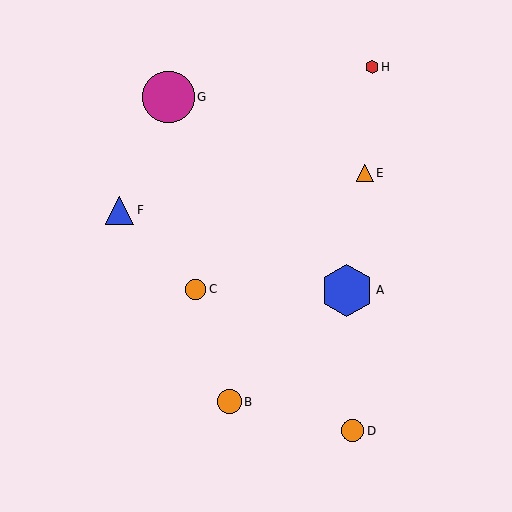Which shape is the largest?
The magenta circle (labeled G) is the largest.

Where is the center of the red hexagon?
The center of the red hexagon is at (372, 67).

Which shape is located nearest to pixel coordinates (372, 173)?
The orange triangle (labeled E) at (365, 173) is nearest to that location.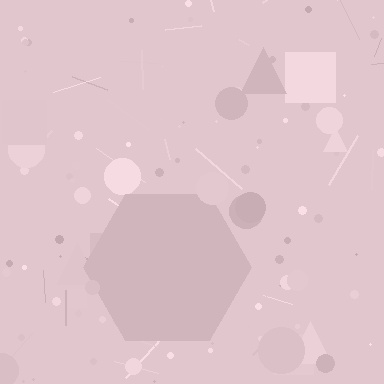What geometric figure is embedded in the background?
A hexagon is embedded in the background.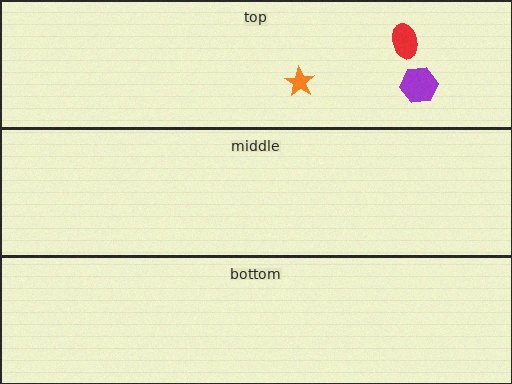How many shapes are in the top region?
3.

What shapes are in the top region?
The orange star, the purple hexagon, the red ellipse.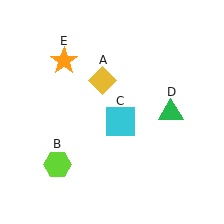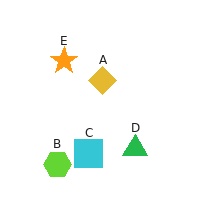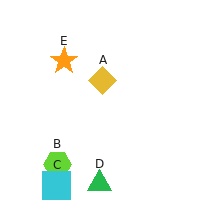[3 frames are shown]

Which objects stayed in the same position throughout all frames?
Yellow diamond (object A) and lime hexagon (object B) and orange star (object E) remained stationary.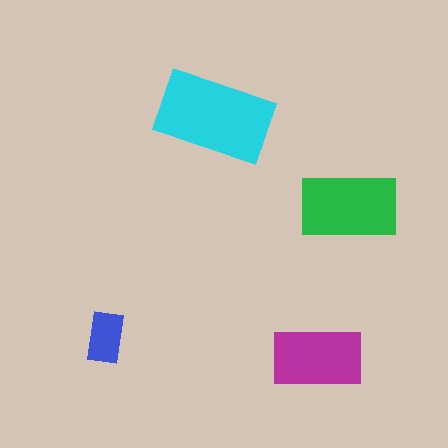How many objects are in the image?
There are 4 objects in the image.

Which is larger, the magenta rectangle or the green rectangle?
The green one.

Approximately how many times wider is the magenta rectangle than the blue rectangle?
About 2 times wider.